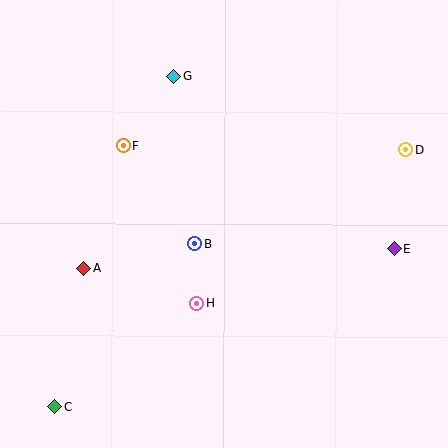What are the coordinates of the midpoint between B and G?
The midpoint between B and G is at (184, 160).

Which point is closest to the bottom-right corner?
Point E is closest to the bottom-right corner.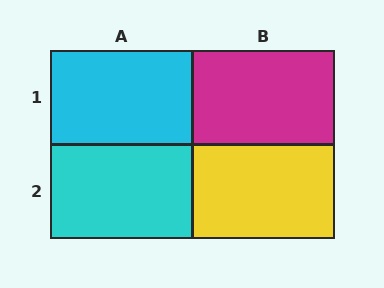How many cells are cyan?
2 cells are cyan.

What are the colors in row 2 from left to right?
Cyan, yellow.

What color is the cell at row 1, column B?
Magenta.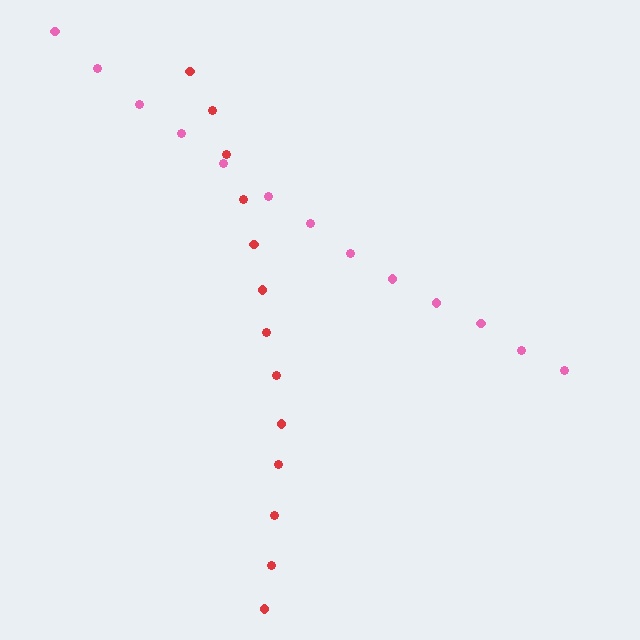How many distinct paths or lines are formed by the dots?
There are 2 distinct paths.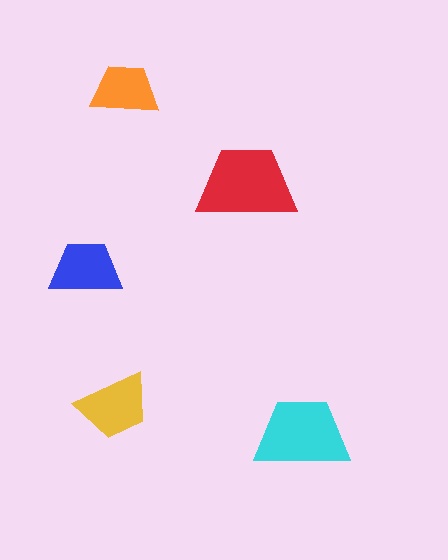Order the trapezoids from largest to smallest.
the red one, the cyan one, the yellow one, the blue one, the orange one.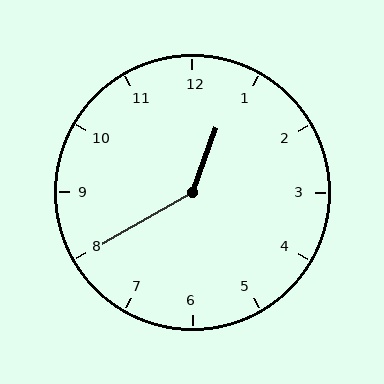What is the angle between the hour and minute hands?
Approximately 140 degrees.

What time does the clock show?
12:40.